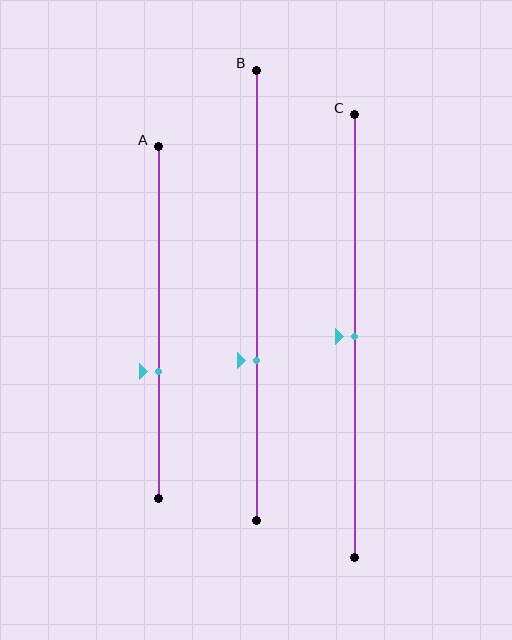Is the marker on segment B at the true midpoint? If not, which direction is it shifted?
No, the marker on segment B is shifted downward by about 14% of the segment length.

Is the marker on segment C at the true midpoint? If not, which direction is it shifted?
Yes, the marker on segment C is at the true midpoint.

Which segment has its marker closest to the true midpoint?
Segment C has its marker closest to the true midpoint.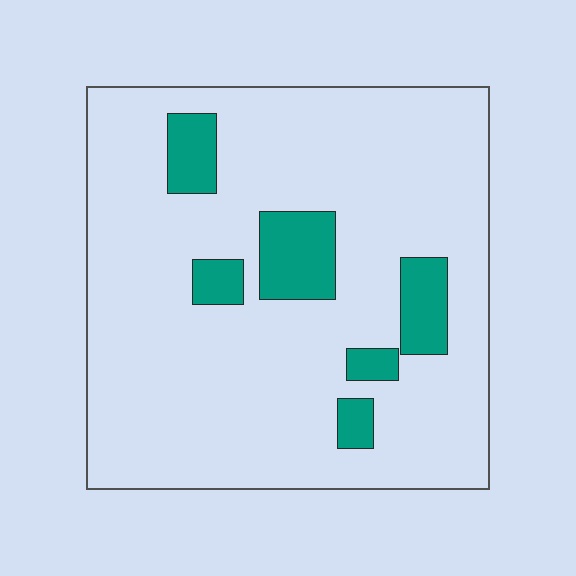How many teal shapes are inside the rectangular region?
6.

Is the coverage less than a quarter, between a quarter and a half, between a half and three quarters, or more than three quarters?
Less than a quarter.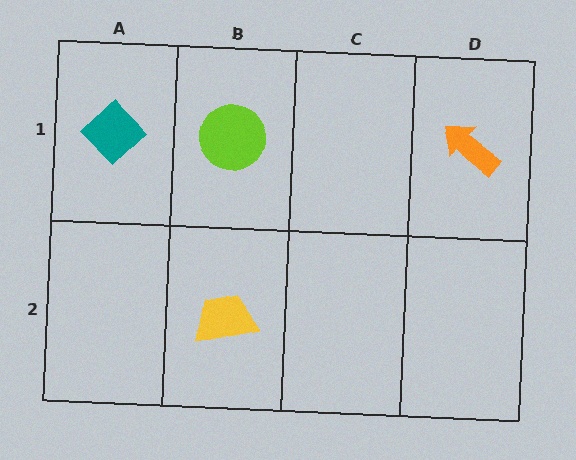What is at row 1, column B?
A lime circle.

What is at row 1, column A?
A teal diamond.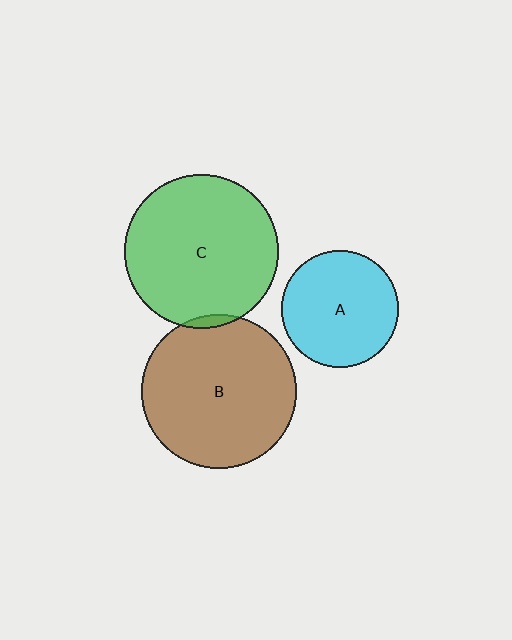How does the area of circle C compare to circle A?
Approximately 1.7 times.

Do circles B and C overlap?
Yes.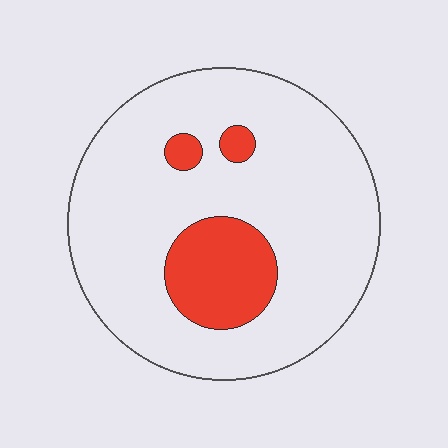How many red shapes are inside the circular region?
3.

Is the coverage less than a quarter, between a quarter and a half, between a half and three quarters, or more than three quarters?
Less than a quarter.